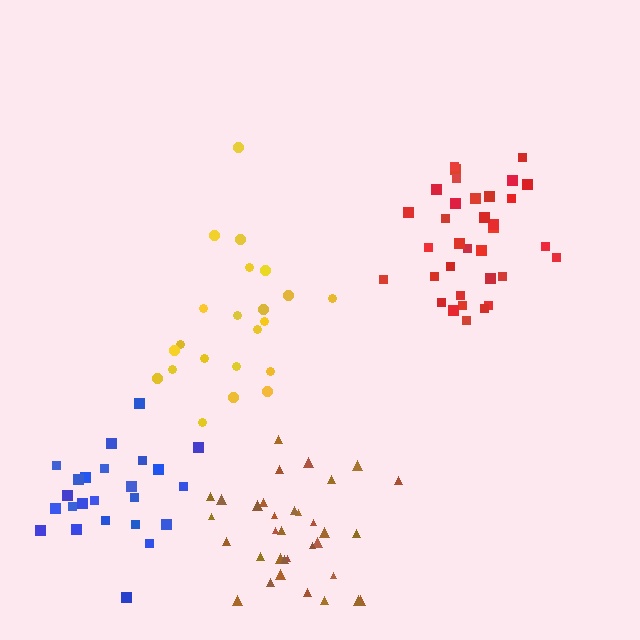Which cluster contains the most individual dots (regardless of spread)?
Red (34).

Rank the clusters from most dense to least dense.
red, brown, yellow, blue.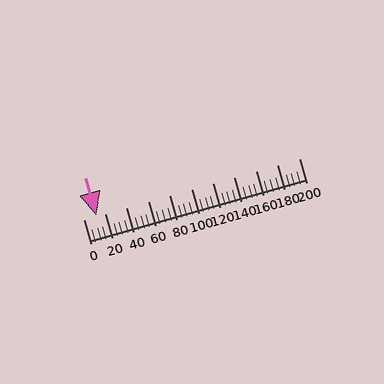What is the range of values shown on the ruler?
The ruler shows values from 0 to 200.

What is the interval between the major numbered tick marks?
The major tick marks are spaced 20 units apart.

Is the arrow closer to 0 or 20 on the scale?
The arrow is closer to 20.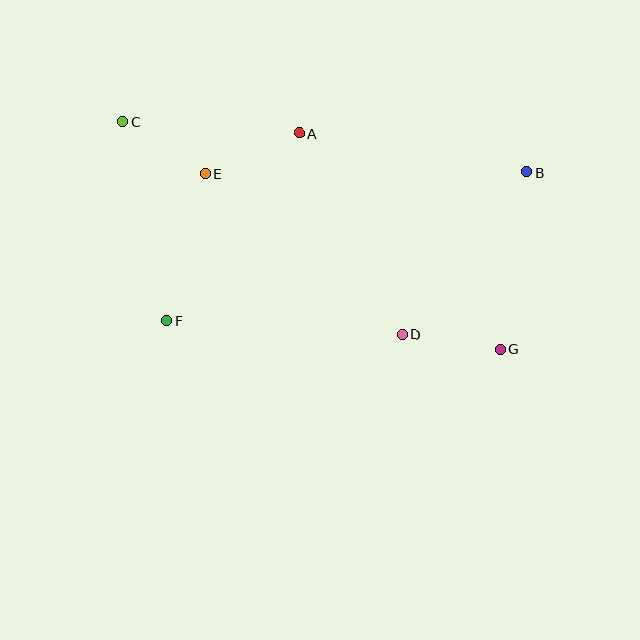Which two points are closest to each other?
Points C and E are closest to each other.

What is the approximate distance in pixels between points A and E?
The distance between A and E is approximately 102 pixels.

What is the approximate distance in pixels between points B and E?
The distance between B and E is approximately 322 pixels.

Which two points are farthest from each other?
Points C and G are farthest from each other.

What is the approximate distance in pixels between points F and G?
The distance between F and G is approximately 335 pixels.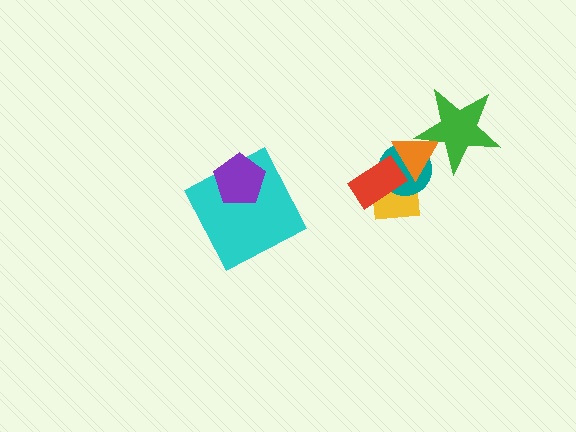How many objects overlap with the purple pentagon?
1 object overlaps with the purple pentagon.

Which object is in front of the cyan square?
The purple pentagon is in front of the cyan square.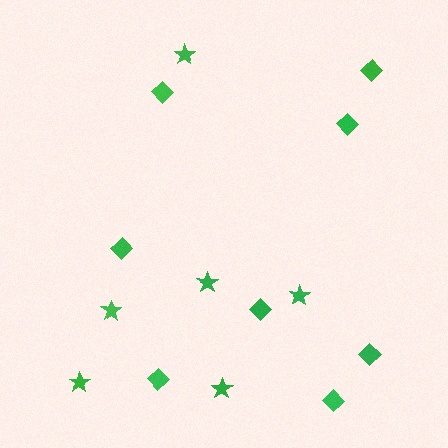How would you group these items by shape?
There are 2 groups: one group of stars (6) and one group of diamonds (8).